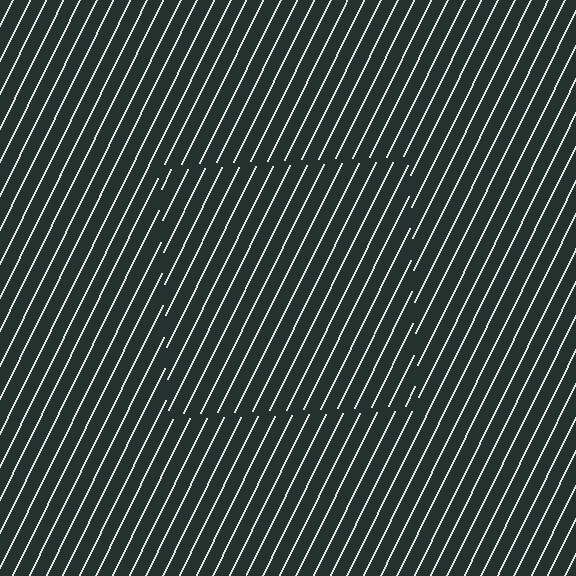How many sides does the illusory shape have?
4 sides — the line-ends trace a square.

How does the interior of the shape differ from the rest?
The interior of the shape contains the same grating, shifted by half a period — the contour is defined by the phase discontinuity where line-ends from the inner and outer gratings abut.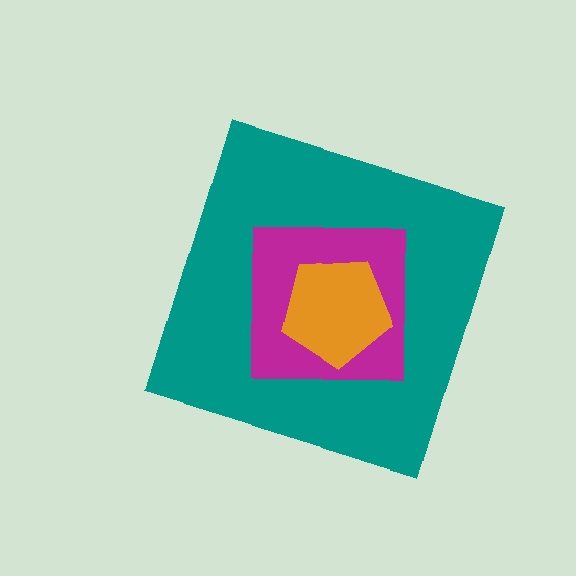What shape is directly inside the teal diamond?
The magenta square.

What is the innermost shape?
The orange pentagon.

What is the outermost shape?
The teal diamond.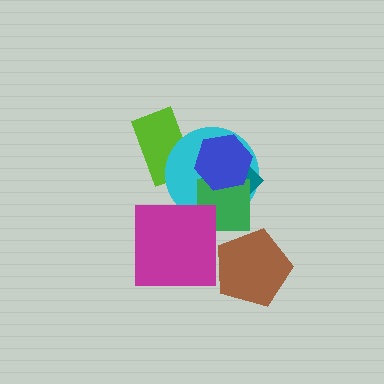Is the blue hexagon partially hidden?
No, no other shape covers it.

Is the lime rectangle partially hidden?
Yes, it is partially covered by another shape.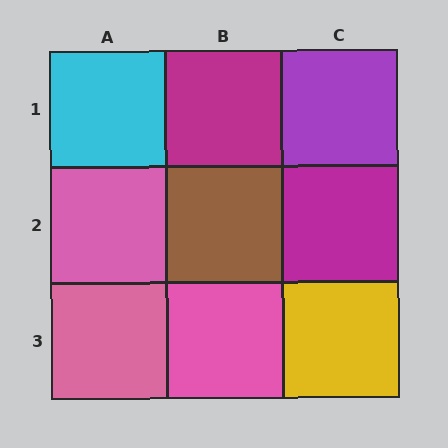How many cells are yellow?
1 cell is yellow.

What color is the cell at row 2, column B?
Brown.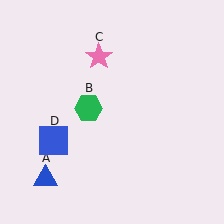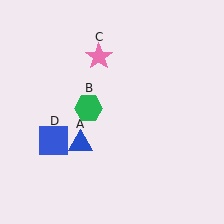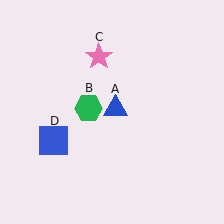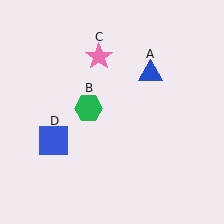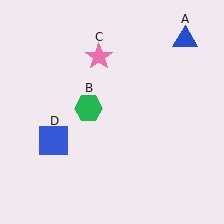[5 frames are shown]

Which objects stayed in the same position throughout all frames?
Green hexagon (object B) and pink star (object C) and blue square (object D) remained stationary.